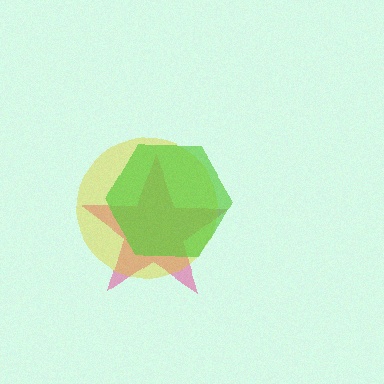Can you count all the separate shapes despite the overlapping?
Yes, there are 3 separate shapes.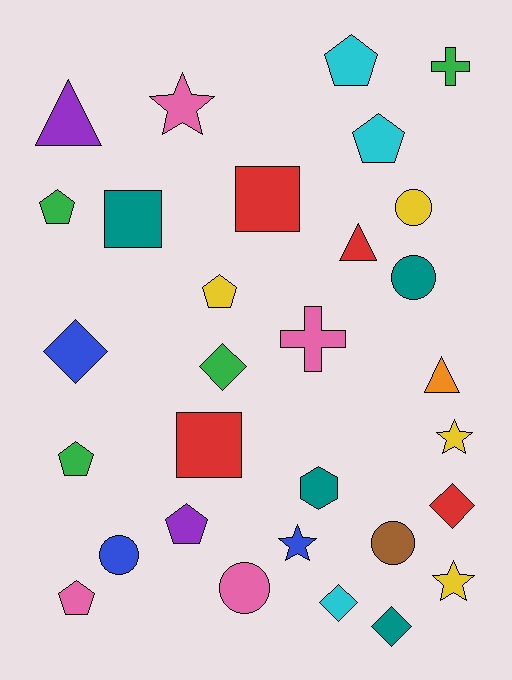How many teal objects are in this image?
There are 4 teal objects.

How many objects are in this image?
There are 30 objects.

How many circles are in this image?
There are 5 circles.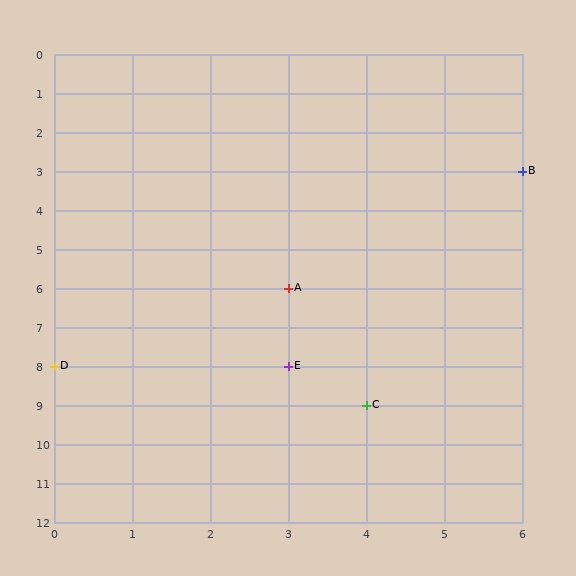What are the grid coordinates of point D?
Point D is at grid coordinates (0, 8).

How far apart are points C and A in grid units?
Points C and A are 1 column and 3 rows apart (about 3.2 grid units diagonally).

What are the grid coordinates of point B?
Point B is at grid coordinates (6, 3).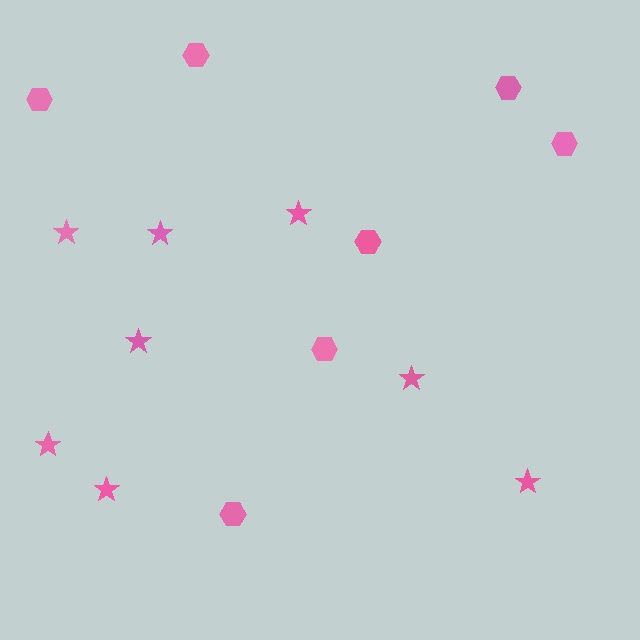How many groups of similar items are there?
There are 2 groups: one group of hexagons (7) and one group of stars (8).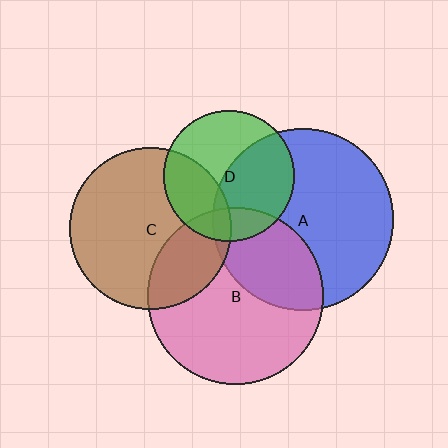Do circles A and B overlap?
Yes.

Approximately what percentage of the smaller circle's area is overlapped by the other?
Approximately 30%.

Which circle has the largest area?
Circle A (blue).